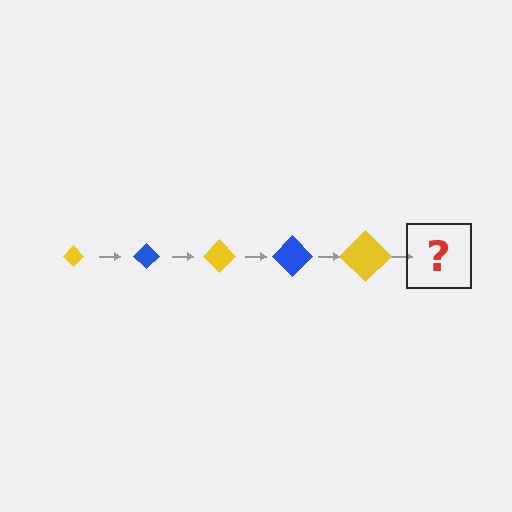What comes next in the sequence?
The next element should be a blue diamond, larger than the previous one.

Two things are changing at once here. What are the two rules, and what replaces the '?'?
The two rules are that the diamond grows larger each step and the color cycles through yellow and blue. The '?' should be a blue diamond, larger than the previous one.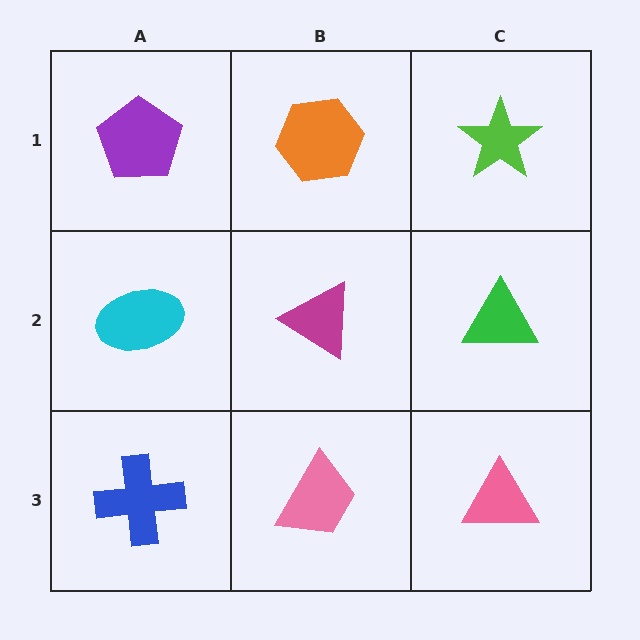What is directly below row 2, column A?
A blue cross.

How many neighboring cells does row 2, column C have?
3.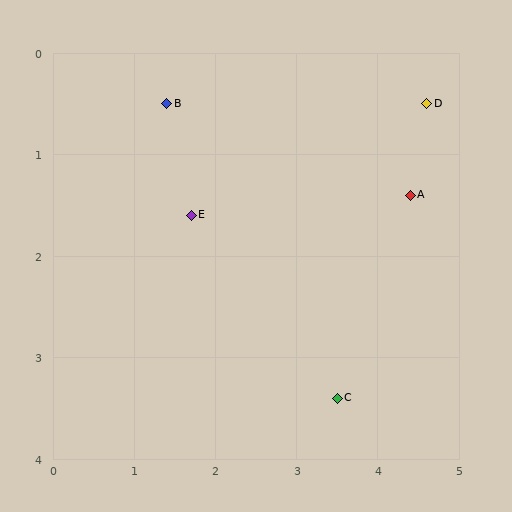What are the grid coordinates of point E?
Point E is at approximately (1.7, 1.6).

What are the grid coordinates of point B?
Point B is at approximately (1.4, 0.5).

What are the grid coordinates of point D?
Point D is at approximately (4.6, 0.5).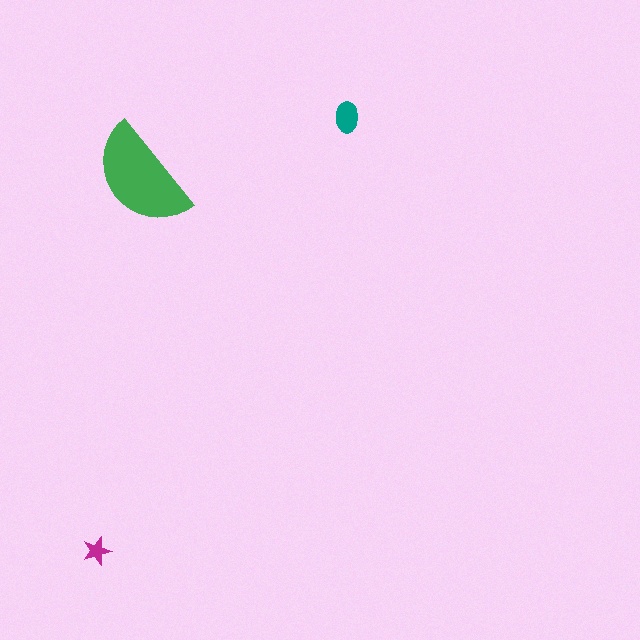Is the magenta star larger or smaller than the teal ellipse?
Smaller.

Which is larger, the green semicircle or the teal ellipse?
The green semicircle.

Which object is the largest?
The green semicircle.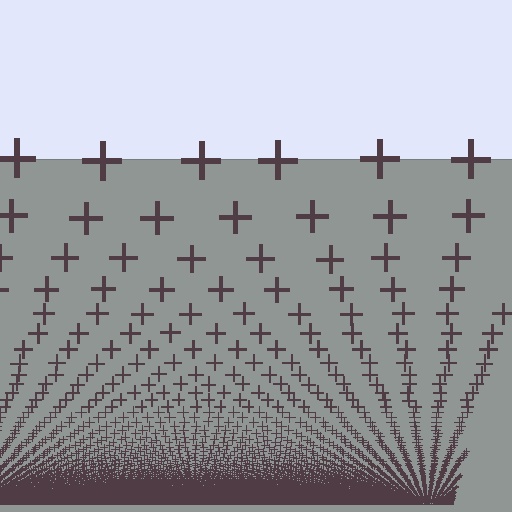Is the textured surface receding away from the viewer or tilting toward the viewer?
The surface appears to tilt toward the viewer. Texture elements get larger and sparser toward the top.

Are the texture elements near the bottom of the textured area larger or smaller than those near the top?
Smaller. The gradient is inverted — elements near the bottom are smaller and denser.